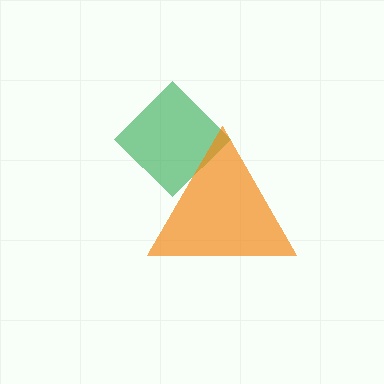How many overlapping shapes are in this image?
There are 2 overlapping shapes in the image.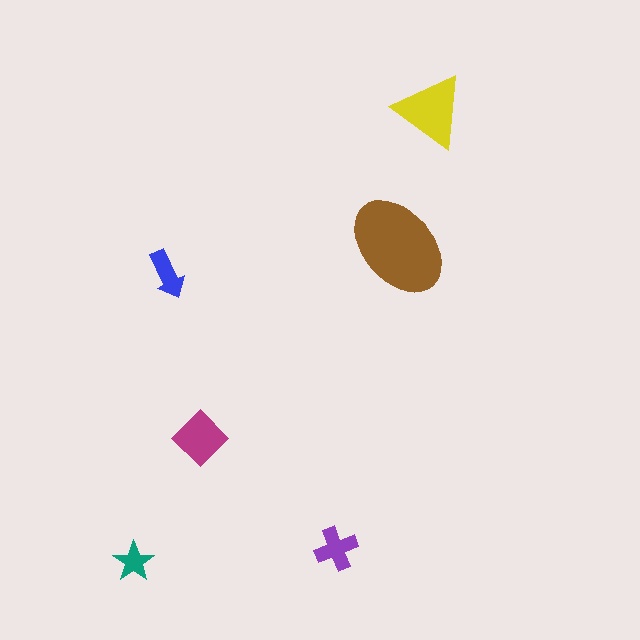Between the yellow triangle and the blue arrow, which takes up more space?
The yellow triangle.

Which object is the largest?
The brown ellipse.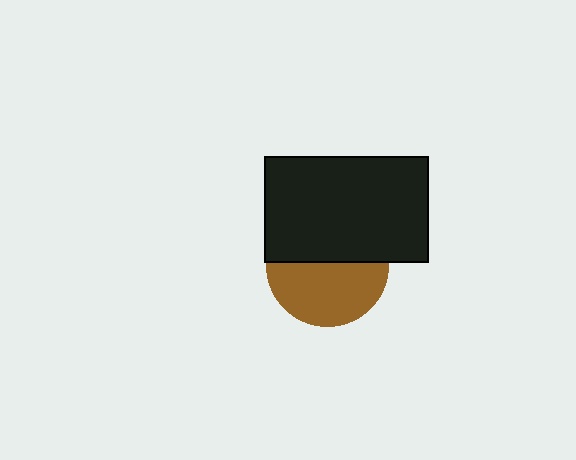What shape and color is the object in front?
The object in front is a black rectangle.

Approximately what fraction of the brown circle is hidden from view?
Roughly 48% of the brown circle is hidden behind the black rectangle.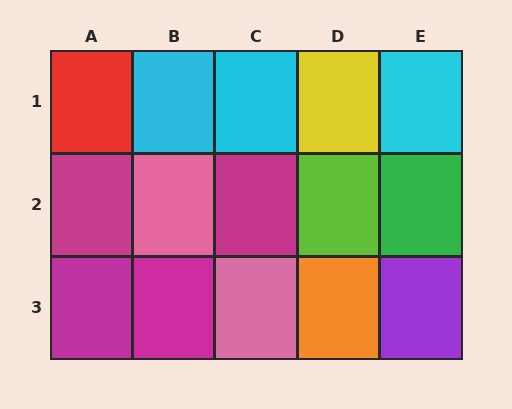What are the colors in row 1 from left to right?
Red, cyan, cyan, yellow, cyan.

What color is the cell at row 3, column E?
Purple.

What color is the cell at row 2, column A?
Magenta.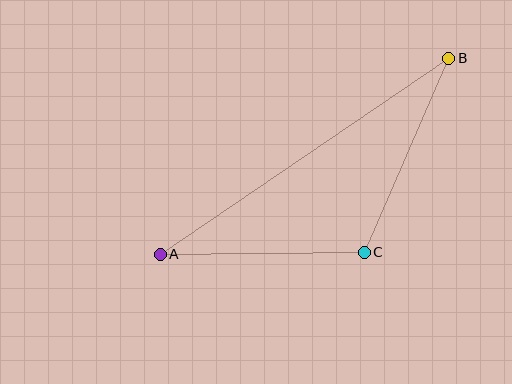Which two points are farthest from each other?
Points A and B are farthest from each other.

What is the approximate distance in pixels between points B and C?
The distance between B and C is approximately 211 pixels.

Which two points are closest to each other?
Points A and C are closest to each other.